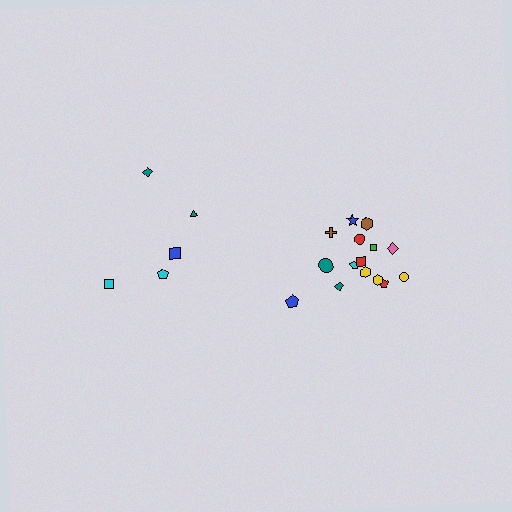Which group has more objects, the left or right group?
The right group.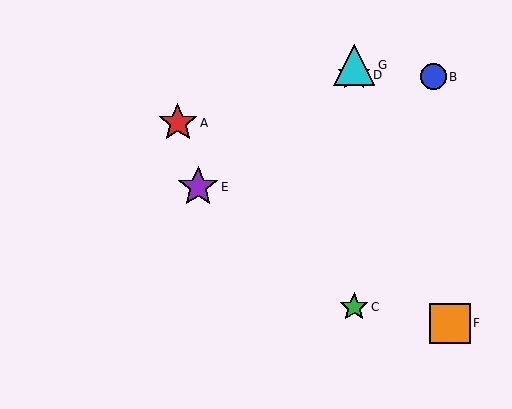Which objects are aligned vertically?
Objects C, D, G are aligned vertically.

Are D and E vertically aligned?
No, D is at x≈354 and E is at x≈198.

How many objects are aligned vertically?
3 objects (C, D, G) are aligned vertically.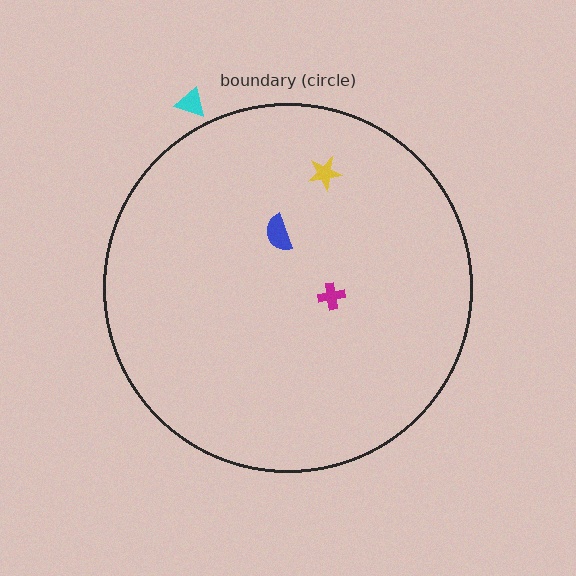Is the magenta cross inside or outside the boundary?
Inside.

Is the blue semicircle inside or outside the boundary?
Inside.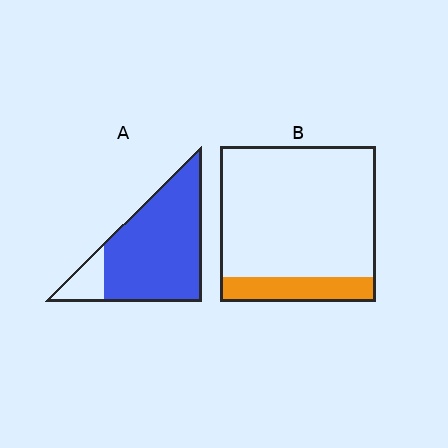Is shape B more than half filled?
No.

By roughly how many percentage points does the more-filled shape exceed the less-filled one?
By roughly 70 percentage points (A over B).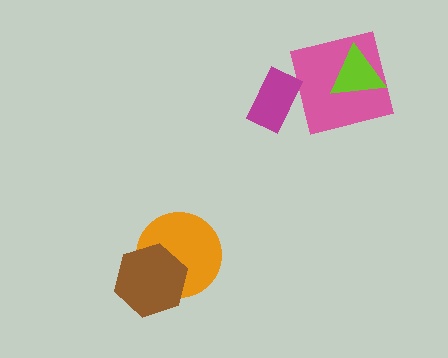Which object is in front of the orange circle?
The brown hexagon is in front of the orange circle.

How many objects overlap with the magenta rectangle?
0 objects overlap with the magenta rectangle.